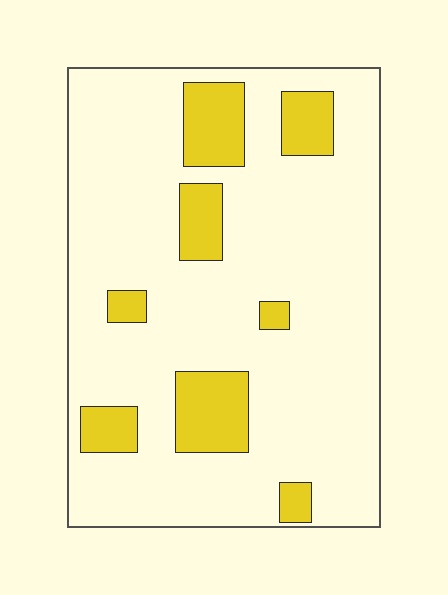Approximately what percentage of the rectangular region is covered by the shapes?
Approximately 15%.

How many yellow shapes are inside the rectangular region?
8.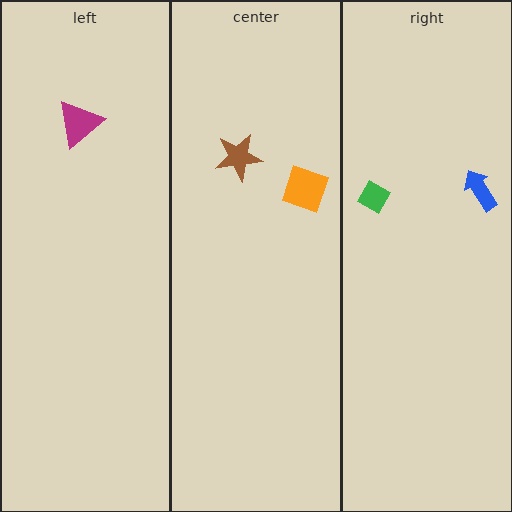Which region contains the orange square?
The center region.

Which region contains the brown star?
The center region.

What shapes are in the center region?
The brown star, the orange square.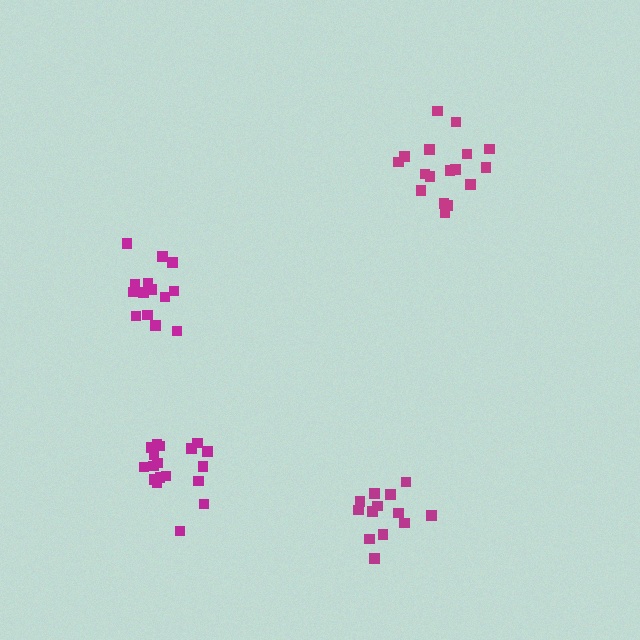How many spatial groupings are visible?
There are 4 spatial groupings.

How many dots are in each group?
Group 1: 13 dots, Group 2: 18 dots, Group 3: 17 dots, Group 4: 14 dots (62 total).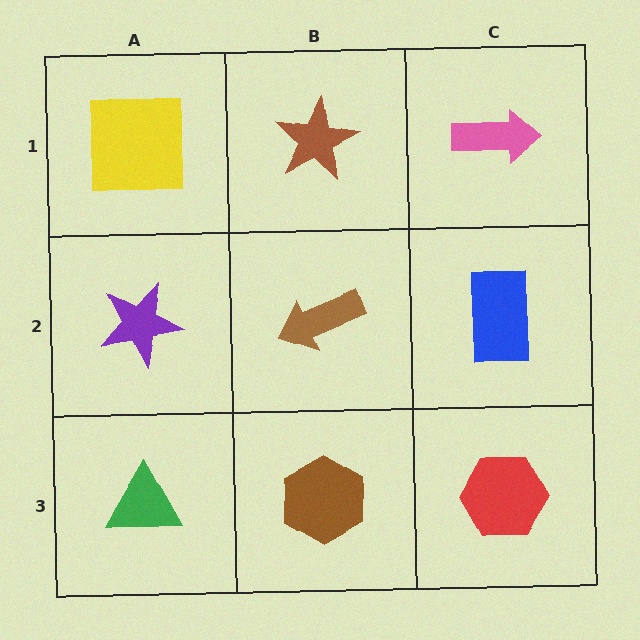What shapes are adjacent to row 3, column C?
A blue rectangle (row 2, column C), a brown hexagon (row 3, column B).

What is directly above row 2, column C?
A pink arrow.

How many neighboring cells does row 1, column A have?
2.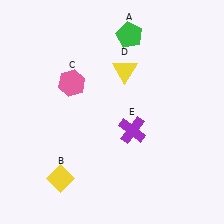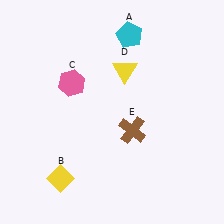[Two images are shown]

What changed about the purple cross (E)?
In Image 1, E is purple. In Image 2, it changed to brown.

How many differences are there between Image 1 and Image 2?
There are 2 differences between the two images.